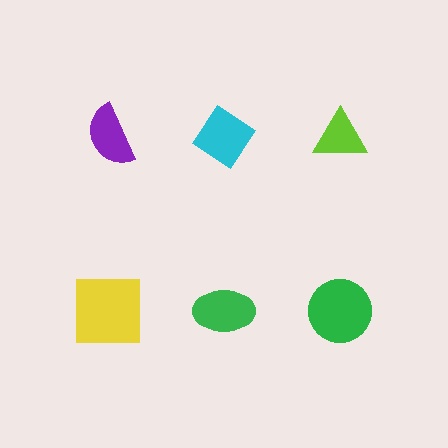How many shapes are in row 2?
3 shapes.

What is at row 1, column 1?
A purple semicircle.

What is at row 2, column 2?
A green ellipse.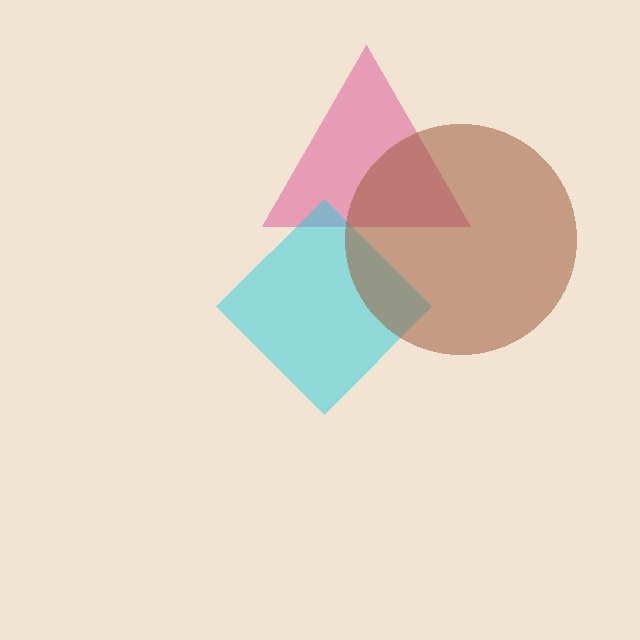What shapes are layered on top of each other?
The layered shapes are: a magenta triangle, a cyan diamond, a brown circle.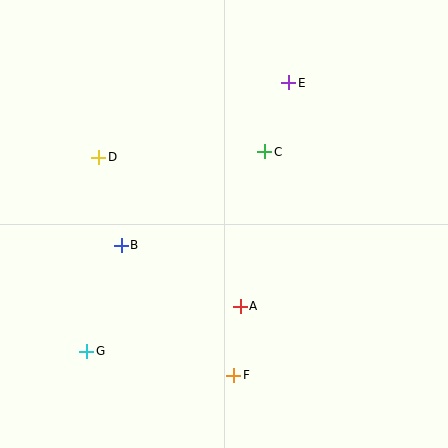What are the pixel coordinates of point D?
Point D is at (99, 157).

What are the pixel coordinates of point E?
Point E is at (289, 83).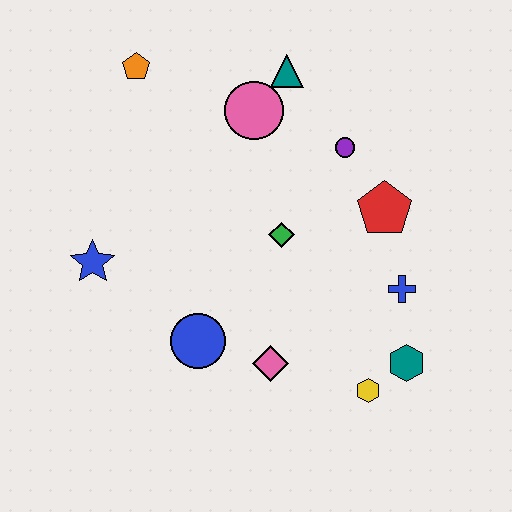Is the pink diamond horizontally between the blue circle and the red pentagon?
Yes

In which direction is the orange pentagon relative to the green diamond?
The orange pentagon is above the green diamond.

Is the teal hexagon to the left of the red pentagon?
No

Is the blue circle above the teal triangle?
No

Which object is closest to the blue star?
The blue circle is closest to the blue star.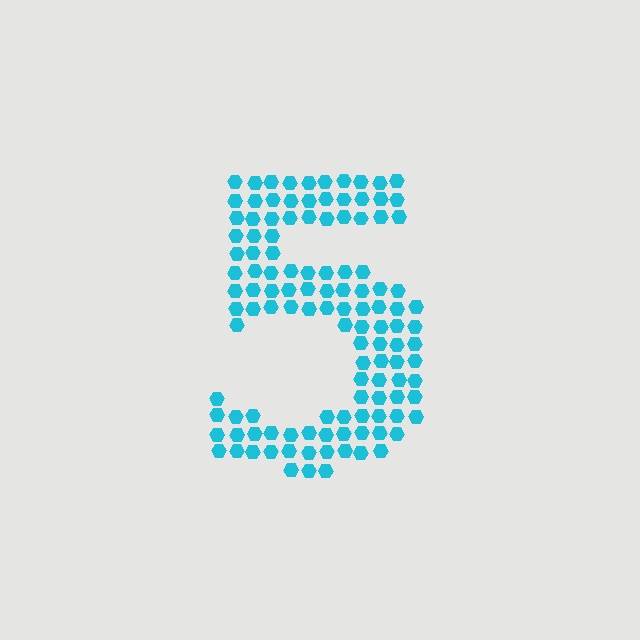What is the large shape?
The large shape is the digit 5.